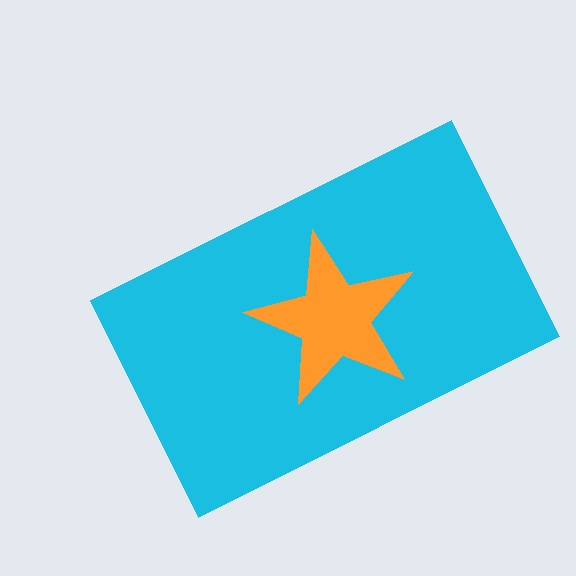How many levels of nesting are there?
2.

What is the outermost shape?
The cyan rectangle.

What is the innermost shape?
The orange star.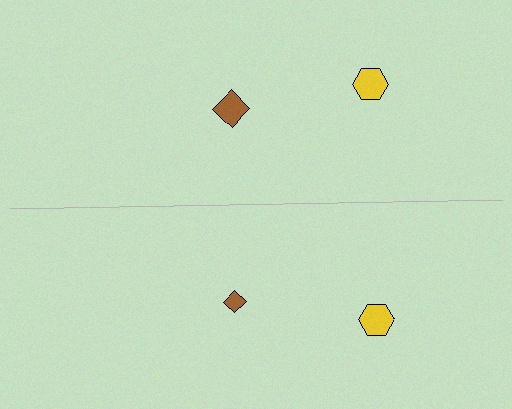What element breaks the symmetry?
The brown diamond on the bottom side has a different size than its mirror counterpart.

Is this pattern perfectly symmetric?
No, the pattern is not perfectly symmetric. The brown diamond on the bottom side has a different size than its mirror counterpart.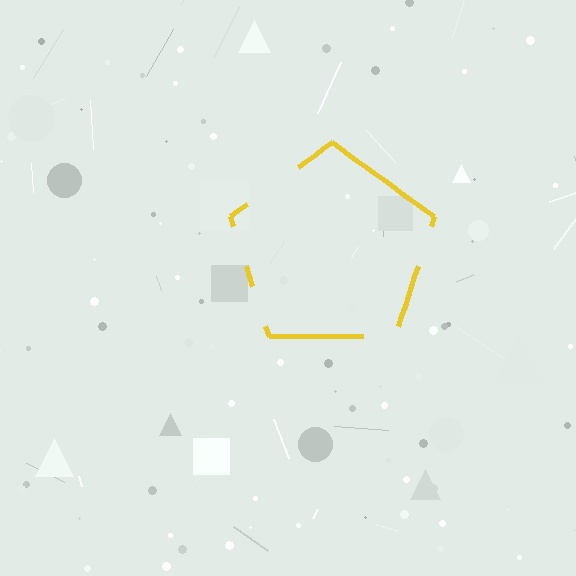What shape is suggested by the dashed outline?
The dashed outline suggests a pentagon.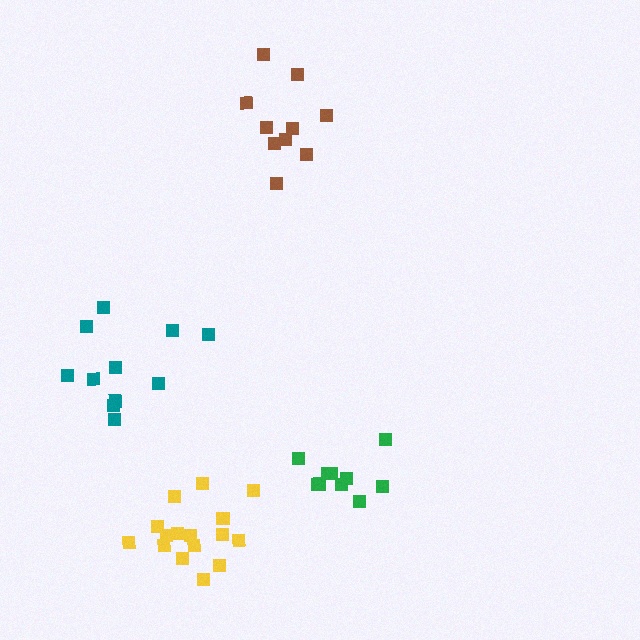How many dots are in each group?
Group 1: 10 dots, Group 2: 16 dots, Group 3: 11 dots, Group 4: 10 dots (47 total).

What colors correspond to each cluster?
The clusters are colored: brown, yellow, teal, green.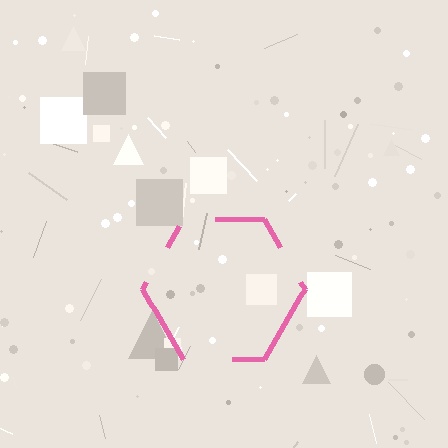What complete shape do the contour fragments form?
The contour fragments form a hexagon.